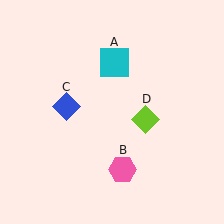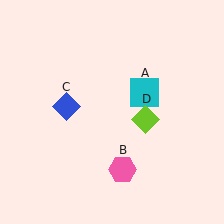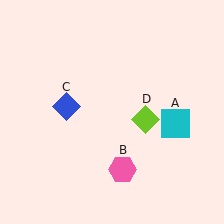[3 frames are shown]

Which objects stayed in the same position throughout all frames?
Pink hexagon (object B) and blue diamond (object C) and lime diamond (object D) remained stationary.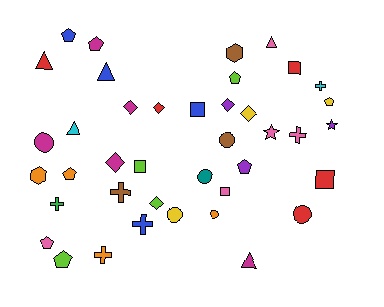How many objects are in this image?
There are 40 objects.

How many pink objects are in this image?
There are 5 pink objects.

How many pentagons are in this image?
There are 8 pentagons.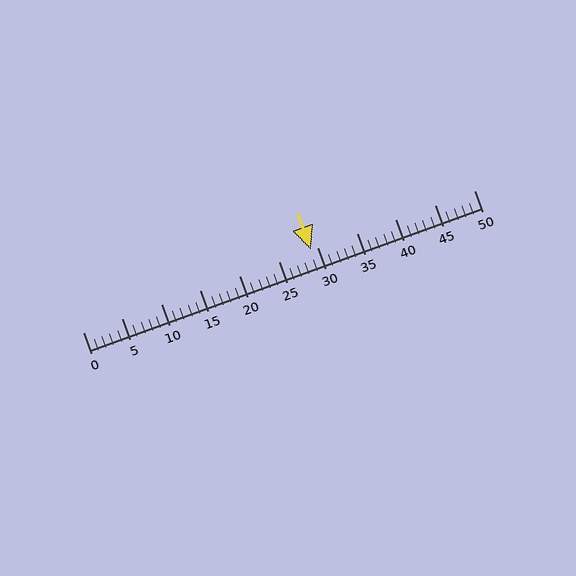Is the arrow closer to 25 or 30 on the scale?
The arrow is closer to 30.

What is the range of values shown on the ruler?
The ruler shows values from 0 to 50.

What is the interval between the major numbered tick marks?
The major tick marks are spaced 5 units apart.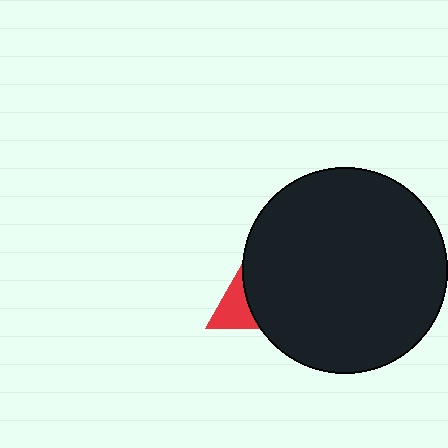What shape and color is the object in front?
The object in front is a black circle.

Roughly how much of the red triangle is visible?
A small part of it is visible (roughly 34%).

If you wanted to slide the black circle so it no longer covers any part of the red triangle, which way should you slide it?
Slide it right — that is the most direct way to separate the two shapes.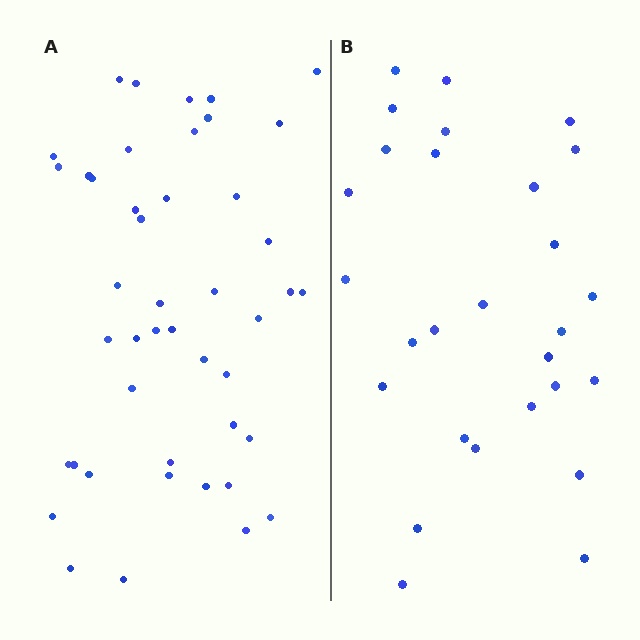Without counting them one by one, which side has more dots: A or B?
Region A (the left region) has more dots.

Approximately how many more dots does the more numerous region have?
Region A has approximately 15 more dots than region B.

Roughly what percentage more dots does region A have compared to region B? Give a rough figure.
About 60% more.